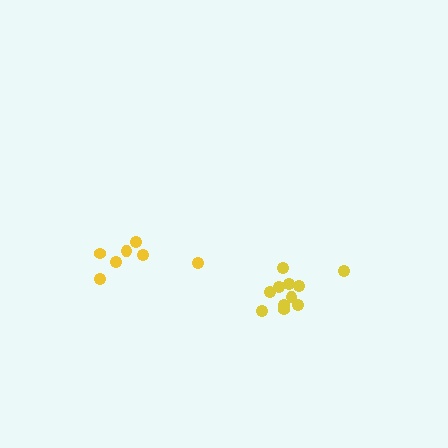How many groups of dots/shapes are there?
There are 2 groups.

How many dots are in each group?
Group 1: 7 dots, Group 2: 11 dots (18 total).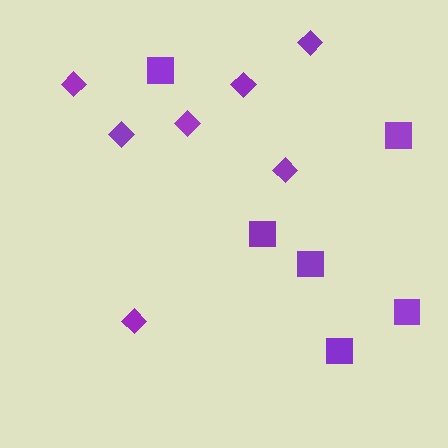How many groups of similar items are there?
There are 2 groups: one group of squares (6) and one group of diamonds (7).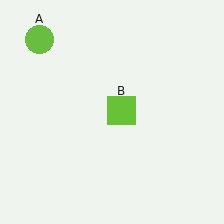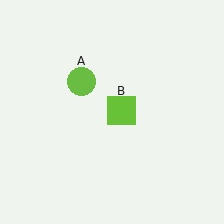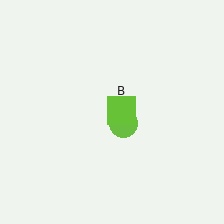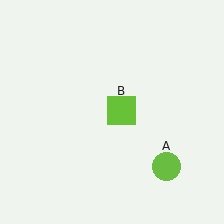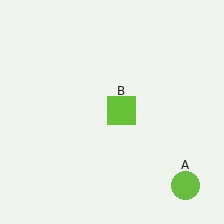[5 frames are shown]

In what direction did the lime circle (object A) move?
The lime circle (object A) moved down and to the right.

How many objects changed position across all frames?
1 object changed position: lime circle (object A).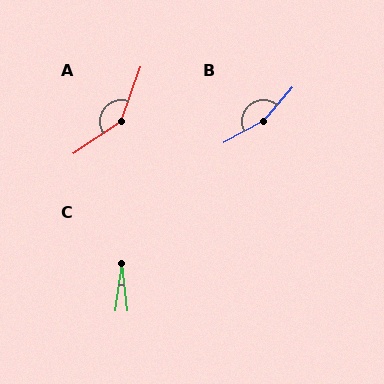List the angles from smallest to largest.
C (15°), A (144°), B (160°).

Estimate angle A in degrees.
Approximately 144 degrees.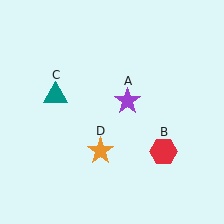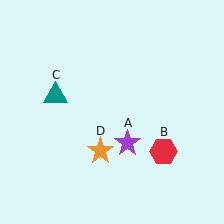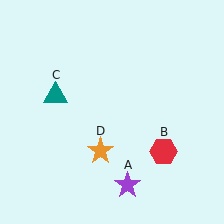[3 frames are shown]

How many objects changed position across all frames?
1 object changed position: purple star (object A).